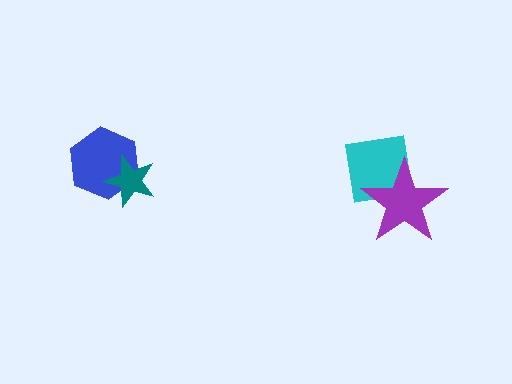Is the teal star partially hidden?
No, no other shape covers it.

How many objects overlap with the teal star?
1 object overlaps with the teal star.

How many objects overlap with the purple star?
1 object overlaps with the purple star.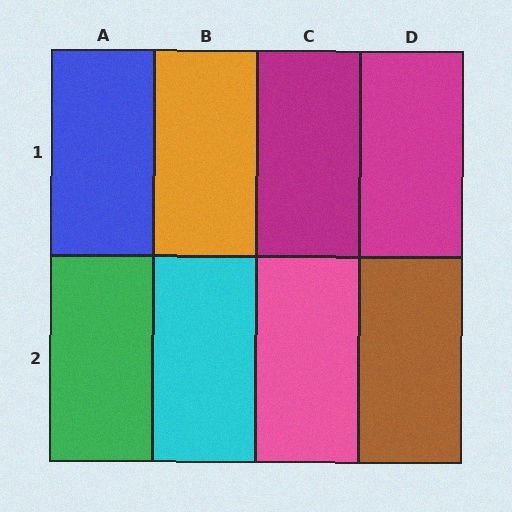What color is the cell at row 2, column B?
Cyan.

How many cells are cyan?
1 cell is cyan.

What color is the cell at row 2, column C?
Pink.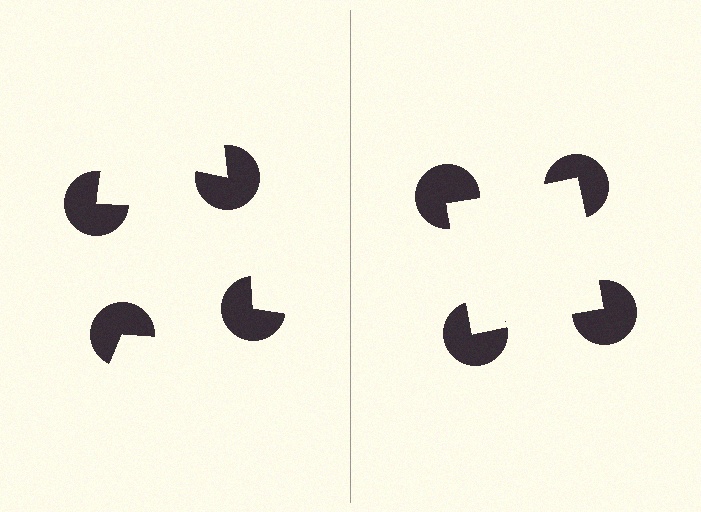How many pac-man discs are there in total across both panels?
8 — 4 on each side.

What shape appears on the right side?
An illusory square.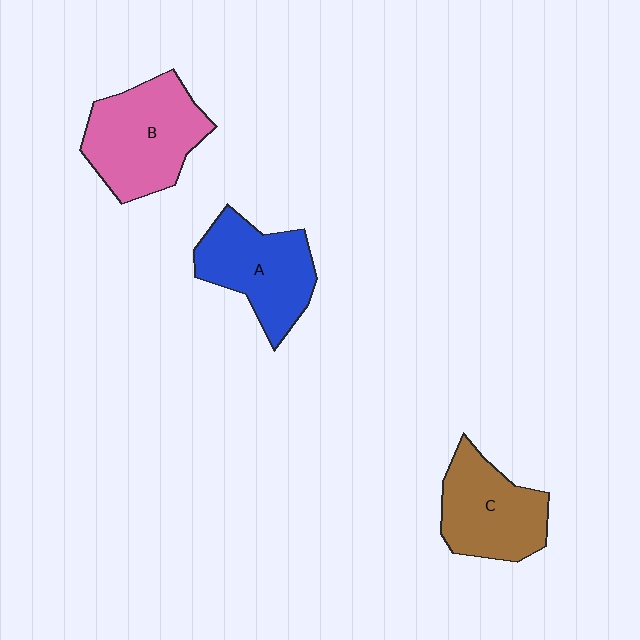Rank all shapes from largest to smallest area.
From largest to smallest: B (pink), A (blue), C (brown).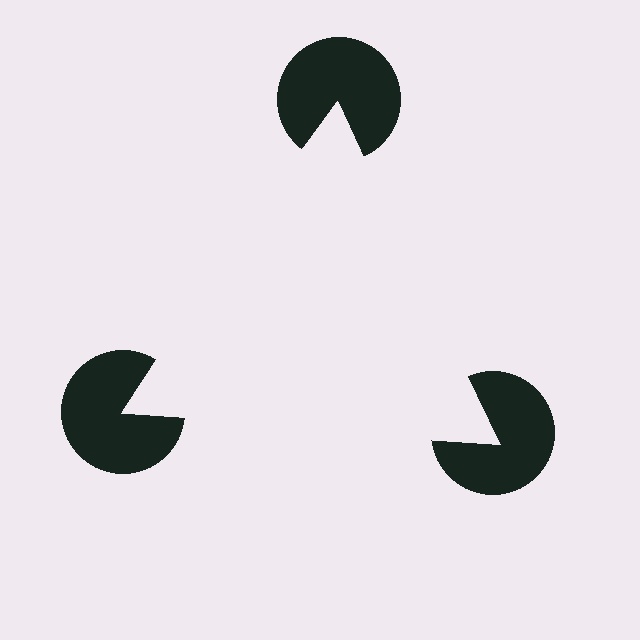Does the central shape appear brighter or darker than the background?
It typically appears slightly brighter than the background, even though no actual brightness change is drawn.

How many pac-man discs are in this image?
There are 3 — one at each vertex of the illusory triangle.